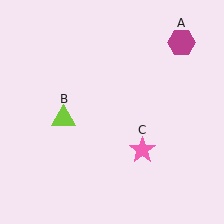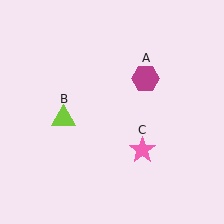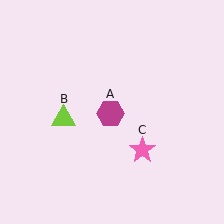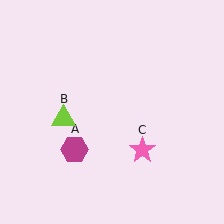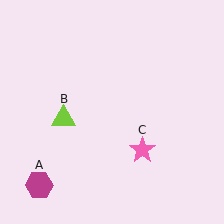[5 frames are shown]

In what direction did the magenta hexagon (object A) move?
The magenta hexagon (object A) moved down and to the left.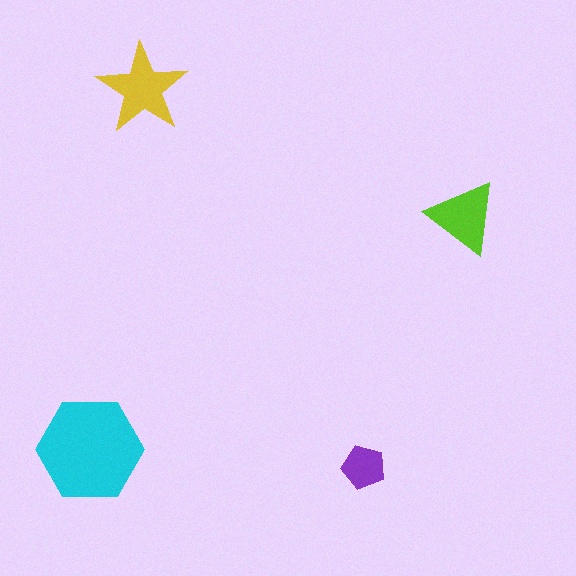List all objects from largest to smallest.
The cyan hexagon, the yellow star, the lime triangle, the purple pentagon.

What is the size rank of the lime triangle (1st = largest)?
3rd.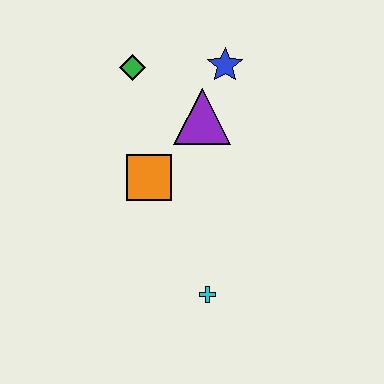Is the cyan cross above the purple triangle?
No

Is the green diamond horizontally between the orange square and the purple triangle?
No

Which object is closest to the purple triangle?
The blue star is closest to the purple triangle.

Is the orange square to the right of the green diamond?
Yes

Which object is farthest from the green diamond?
The cyan cross is farthest from the green diamond.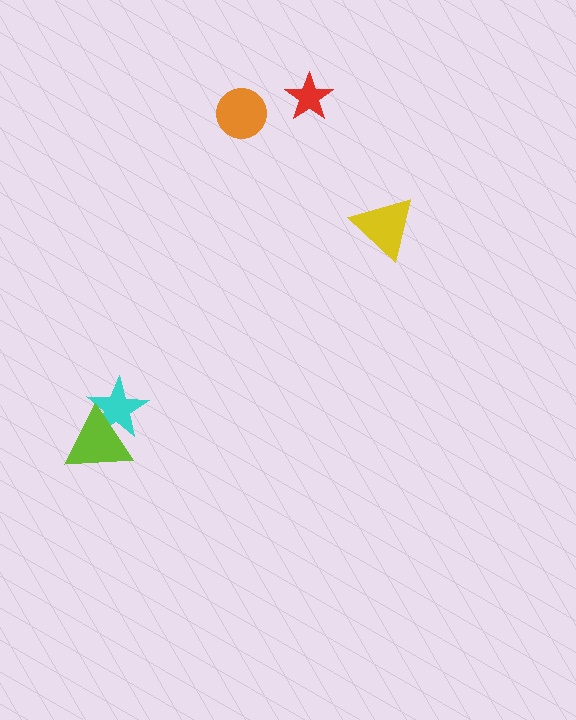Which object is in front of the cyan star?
The lime triangle is in front of the cyan star.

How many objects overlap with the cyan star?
1 object overlaps with the cyan star.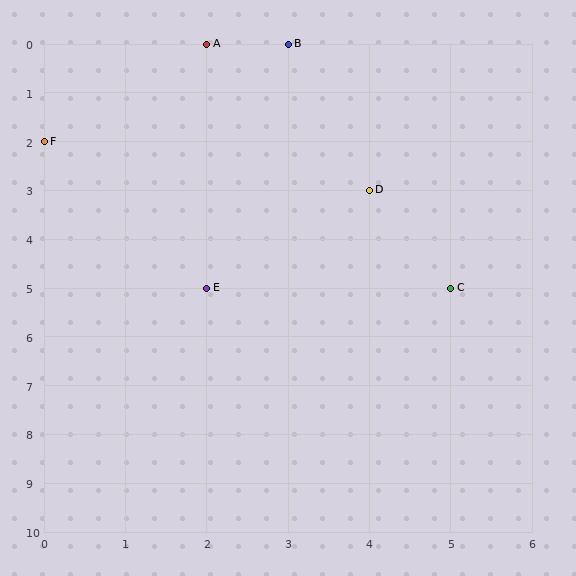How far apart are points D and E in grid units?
Points D and E are 2 columns and 2 rows apart (about 2.8 grid units diagonally).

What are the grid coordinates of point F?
Point F is at grid coordinates (0, 2).